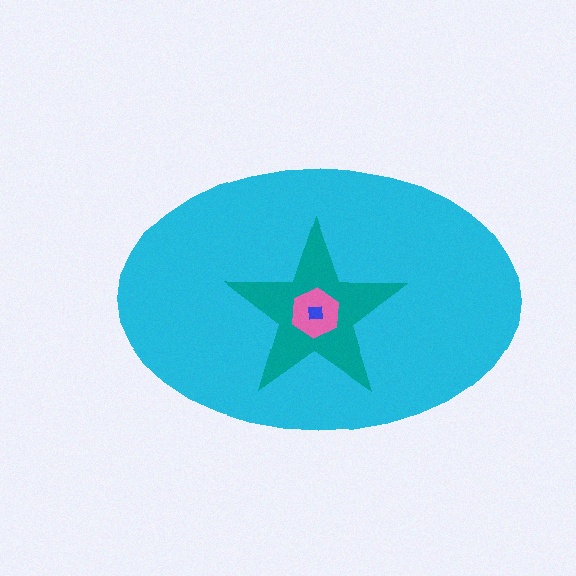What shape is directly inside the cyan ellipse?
The teal star.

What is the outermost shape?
The cyan ellipse.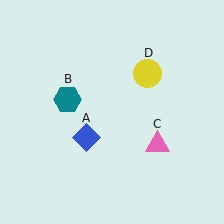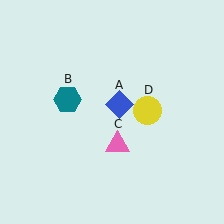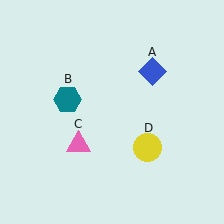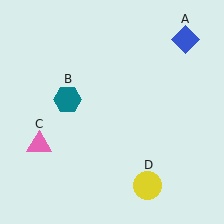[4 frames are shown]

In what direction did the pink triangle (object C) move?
The pink triangle (object C) moved left.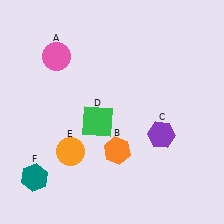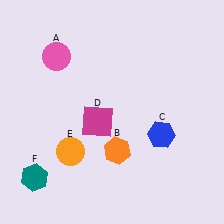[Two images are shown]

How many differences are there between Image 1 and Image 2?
There are 2 differences between the two images.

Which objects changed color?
C changed from purple to blue. D changed from green to magenta.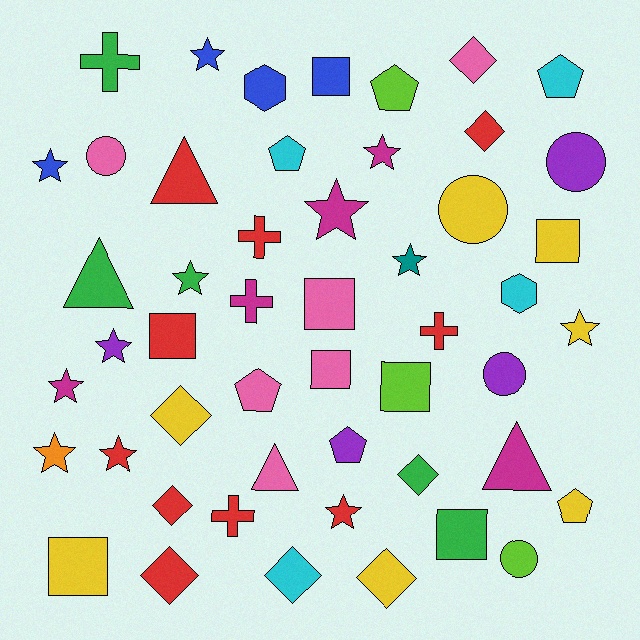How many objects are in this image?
There are 50 objects.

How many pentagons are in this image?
There are 6 pentagons.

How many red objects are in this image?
There are 10 red objects.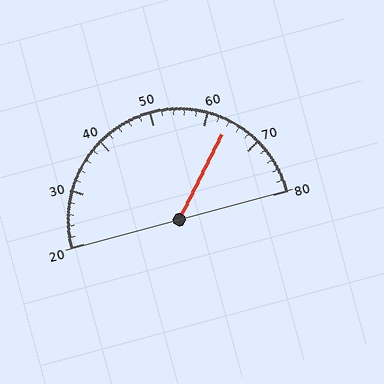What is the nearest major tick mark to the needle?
The nearest major tick mark is 60.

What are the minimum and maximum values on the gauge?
The gauge ranges from 20 to 80.